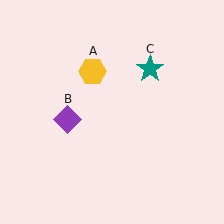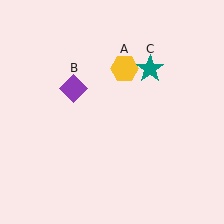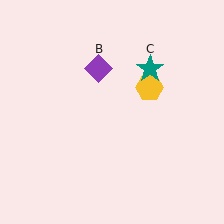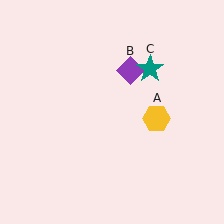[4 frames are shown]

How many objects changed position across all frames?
2 objects changed position: yellow hexagon (object A), purple diamond (object B).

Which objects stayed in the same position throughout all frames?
Teal star (object C) remained stationary.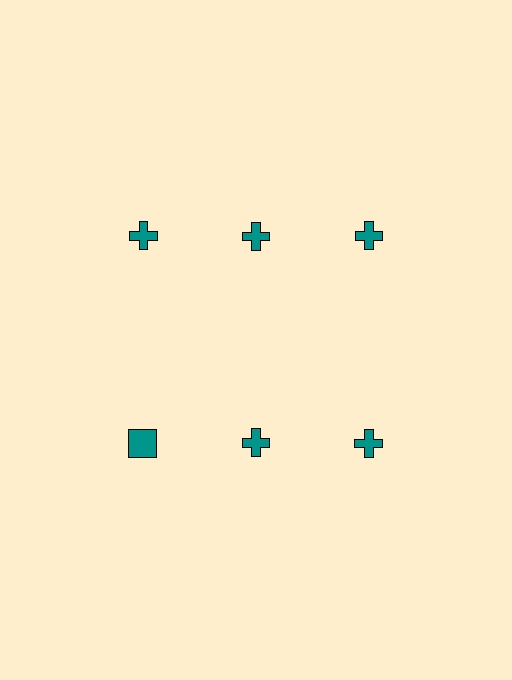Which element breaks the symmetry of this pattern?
The teal square in the second row, leftmost column breaks the symmetry. All other shapes are teal crosses.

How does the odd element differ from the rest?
It has a different shape: square instead of cross.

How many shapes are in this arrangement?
There are 6 shapes arranged in a grid pattern.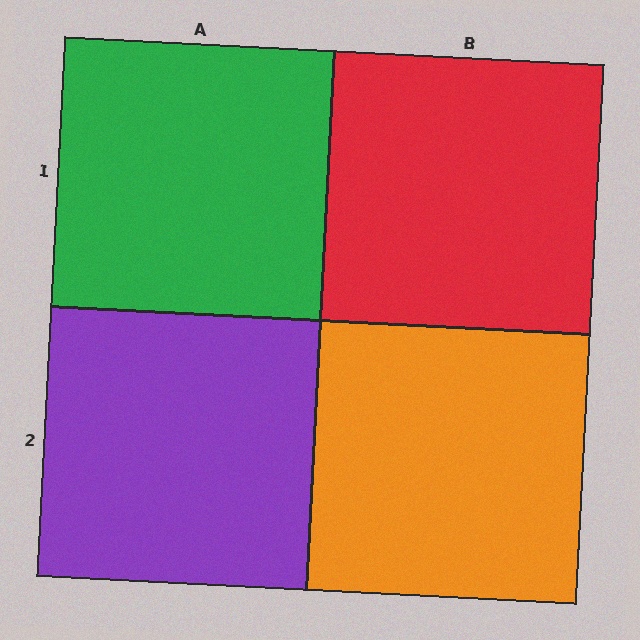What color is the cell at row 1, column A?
Green.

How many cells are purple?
1 cell is purple.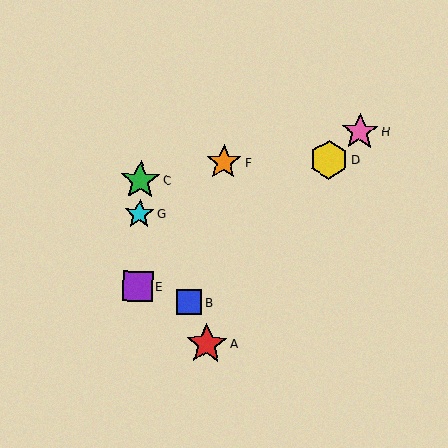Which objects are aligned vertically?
Objects C, E, G are aligned vertically.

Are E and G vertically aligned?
Yes, both are at x≈137.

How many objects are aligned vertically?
3 objects (C, E, G) are aligned vertically.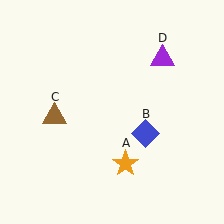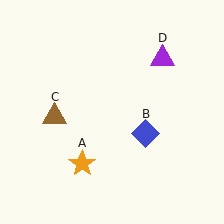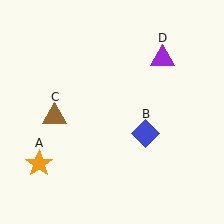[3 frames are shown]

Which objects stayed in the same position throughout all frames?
Blue diamond (object B) and brown triangle (object C) and purple triangle (object D) remained stationary.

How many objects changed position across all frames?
1 object changed position: orange star (object A).